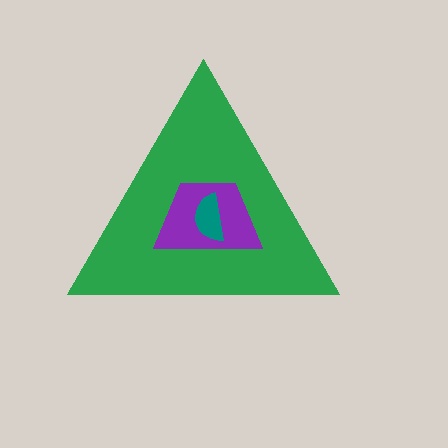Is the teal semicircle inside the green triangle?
Yes.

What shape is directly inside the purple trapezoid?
The teal semicircle.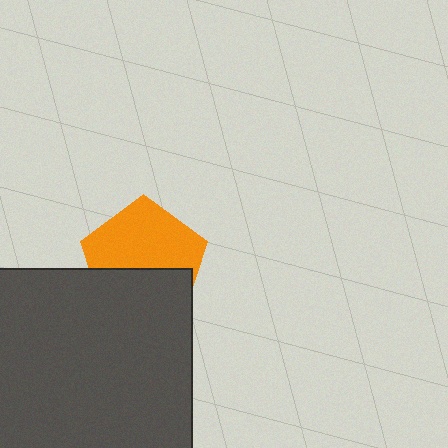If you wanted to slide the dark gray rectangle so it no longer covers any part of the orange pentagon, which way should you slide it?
Slide it down — that is the most direct way to separate the two shapes.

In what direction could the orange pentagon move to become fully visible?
The orange pentagon could move up. That would shift it out from behind the dark gray rectangle entirely.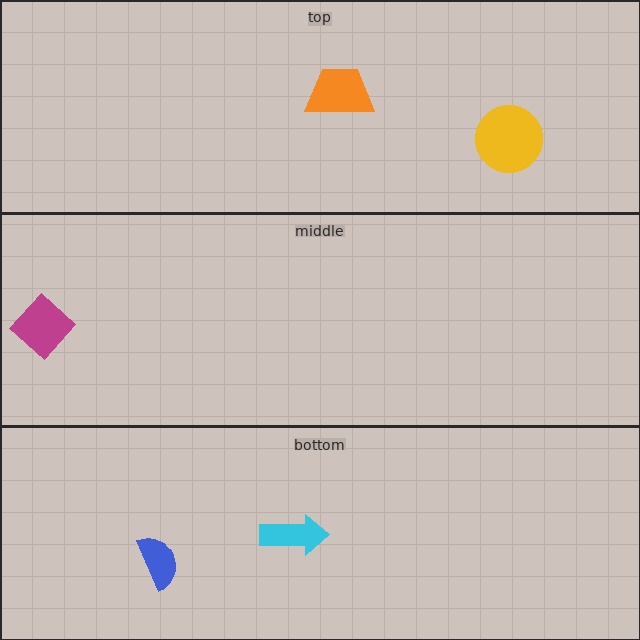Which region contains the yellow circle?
The top region.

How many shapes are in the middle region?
1.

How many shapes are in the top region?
2.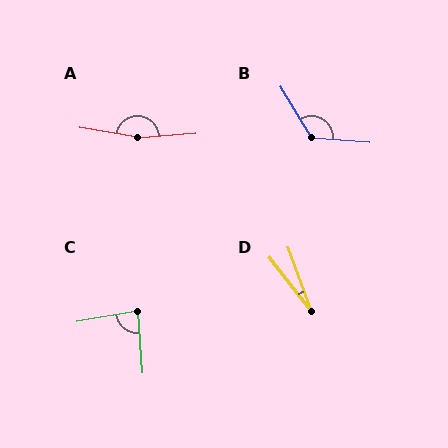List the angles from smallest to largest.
D (18°), C (84°), B (126°), A (167°).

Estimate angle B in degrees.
Approximately 126 degrees.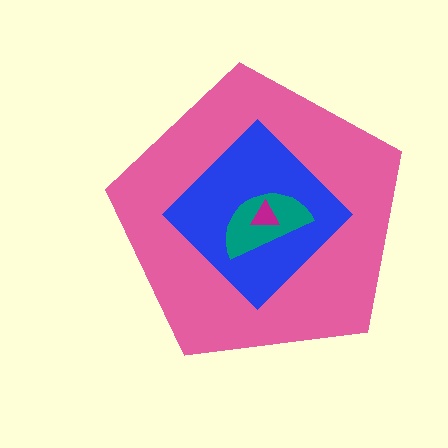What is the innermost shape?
The magenta triangle.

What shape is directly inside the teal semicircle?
The magenta triangle.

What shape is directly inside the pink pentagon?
The blue diamond.